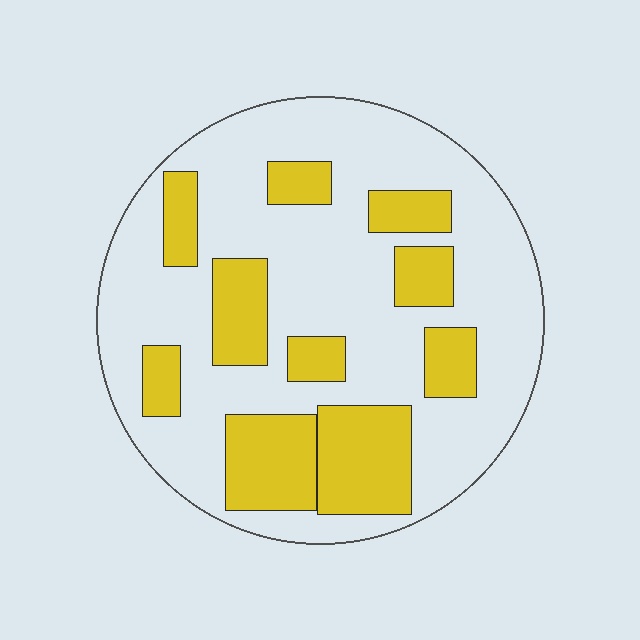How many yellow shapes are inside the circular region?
10.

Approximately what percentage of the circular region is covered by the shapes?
Approximately 30%.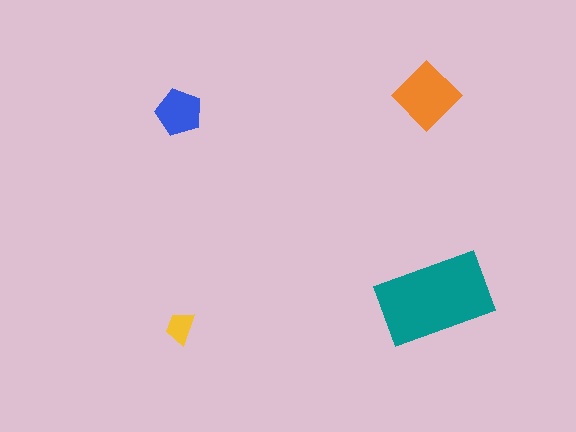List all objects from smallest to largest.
The yellow trapezoid, the blue pentagon, the orange diamond, the teal rectangle.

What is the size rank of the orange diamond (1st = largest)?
2nd.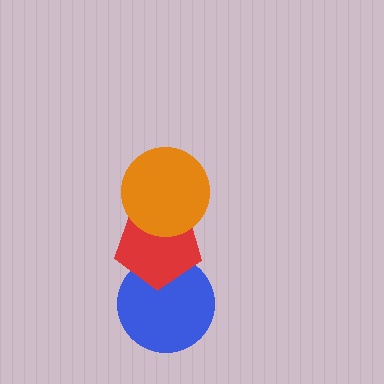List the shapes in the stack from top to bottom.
From top to bottom: the orange circle, the red pentagon, the blue circle.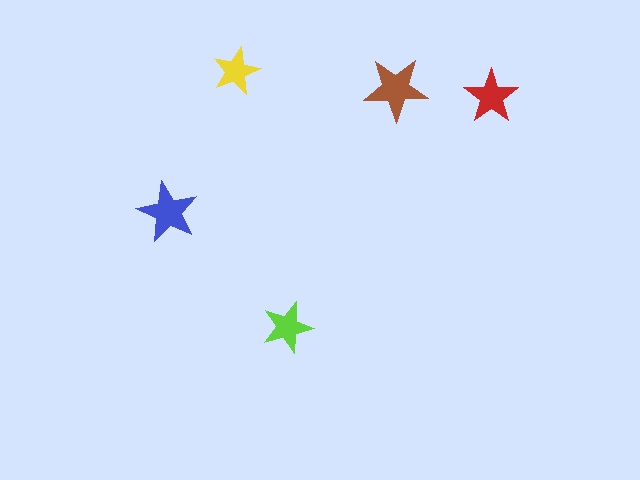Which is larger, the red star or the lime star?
The red one.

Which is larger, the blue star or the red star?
The blue one.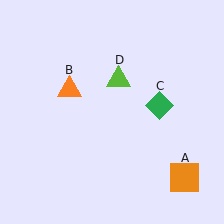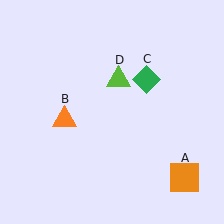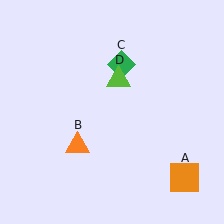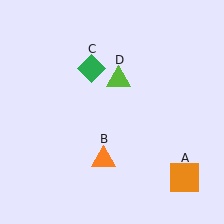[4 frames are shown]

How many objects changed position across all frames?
2 objects changed position: orange triangle (object B), green diamond (object C).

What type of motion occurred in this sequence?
The orange triangle (object B), green diamond (object C) rotated counterclockwise around the center of the scene.